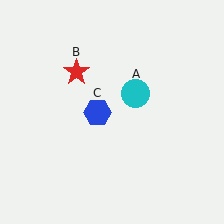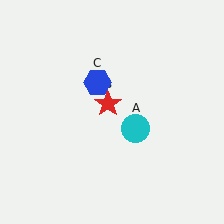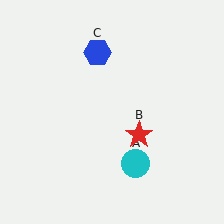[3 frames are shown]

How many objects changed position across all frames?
3 objects changed position: cyan circle (object A), red star (object B), blue hexagon (object C).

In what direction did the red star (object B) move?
The red star (object B) moved down and to the right.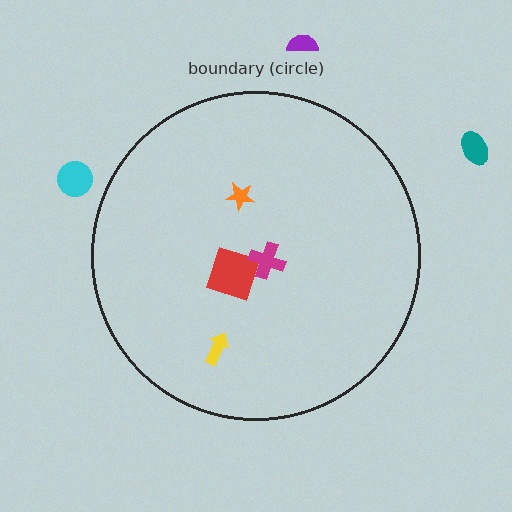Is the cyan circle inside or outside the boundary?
Outside.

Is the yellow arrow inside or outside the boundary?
Inside.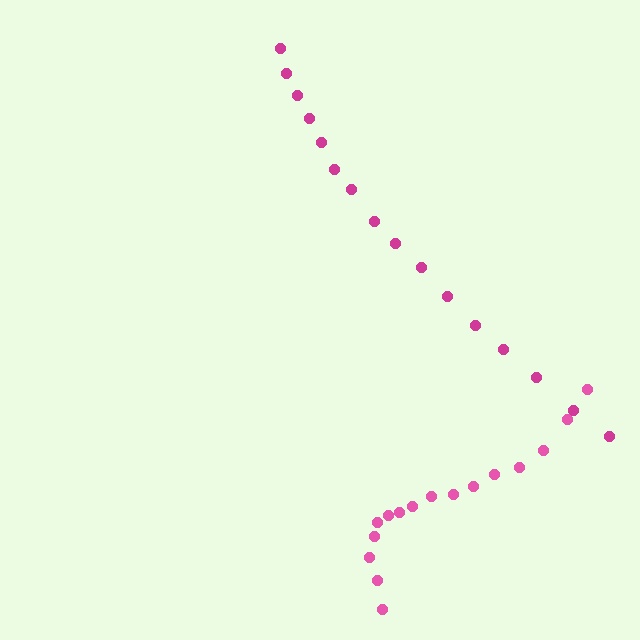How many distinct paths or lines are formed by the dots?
There are 2 distinct paths.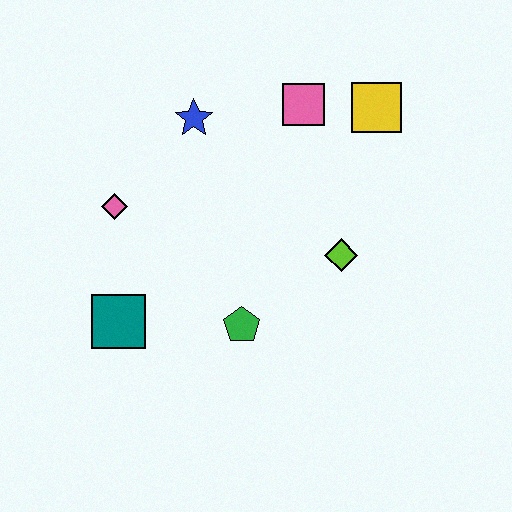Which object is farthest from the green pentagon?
The yellow square is farthest from the green pentagon.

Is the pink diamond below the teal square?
No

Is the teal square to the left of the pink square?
Yes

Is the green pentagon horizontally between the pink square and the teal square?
Yes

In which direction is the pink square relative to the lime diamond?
The pink square is above the lime diamond.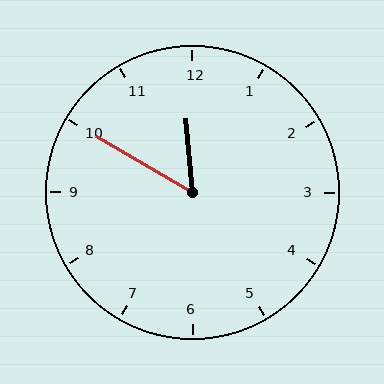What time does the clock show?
11:50.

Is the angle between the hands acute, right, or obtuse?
It is acute.